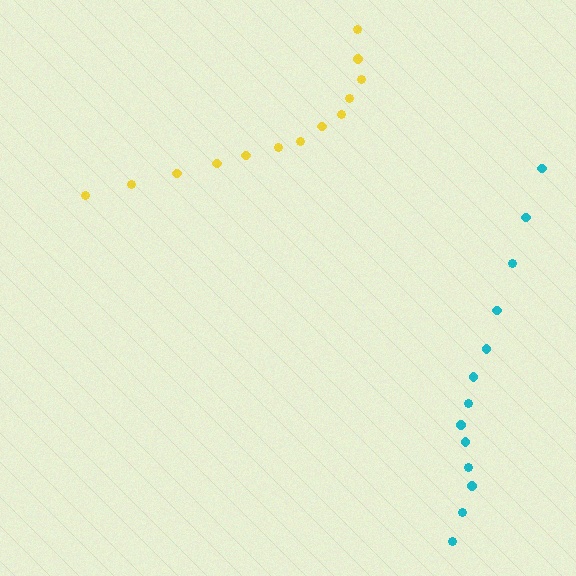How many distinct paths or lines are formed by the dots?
There are 2 distinct paths.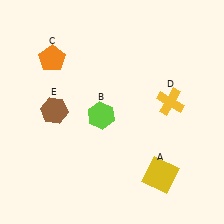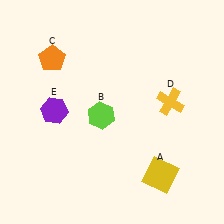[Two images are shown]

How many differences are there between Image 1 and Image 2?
There is 1 difference between the two images.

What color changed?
The hexagon (E) changed from brown in Image 1 to purple in Image 2.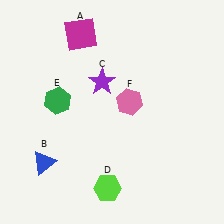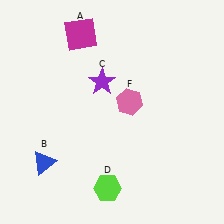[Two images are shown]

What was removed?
The green hexagon (E) was removed in Image 2.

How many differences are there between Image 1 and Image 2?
There is 1 difference between the two images.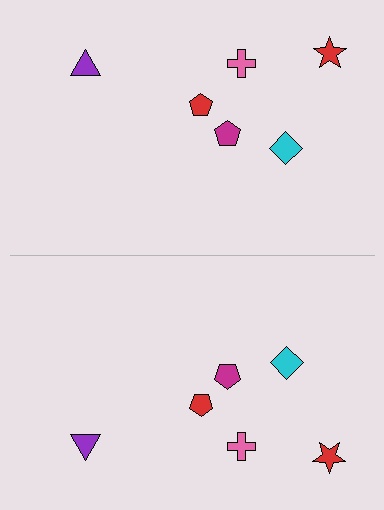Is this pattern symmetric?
Yes, this pattern has bilateral (reflection) symmetry.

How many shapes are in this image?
There are 12 shapes in this image.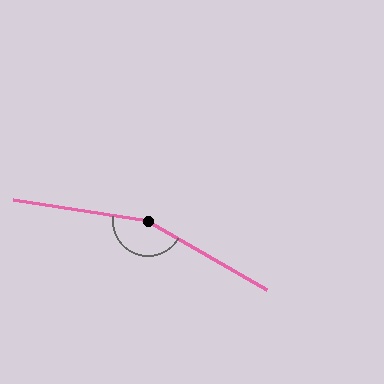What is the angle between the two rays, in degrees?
Approximately 159 degrees.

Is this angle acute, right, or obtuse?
It is obtuse.